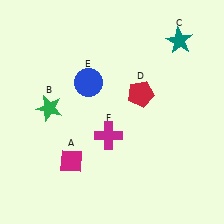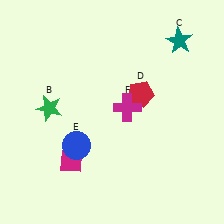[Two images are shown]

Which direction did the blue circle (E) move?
The blue circle (E) moved down.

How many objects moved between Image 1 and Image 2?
2 objects moved between the two images.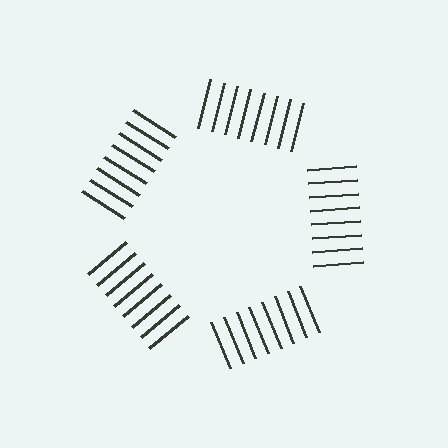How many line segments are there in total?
40 — 8 along each of the 5 edges.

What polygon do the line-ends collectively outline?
An illusory pentagon — the line segments terminate on its edges but no continuous stroke is drawn.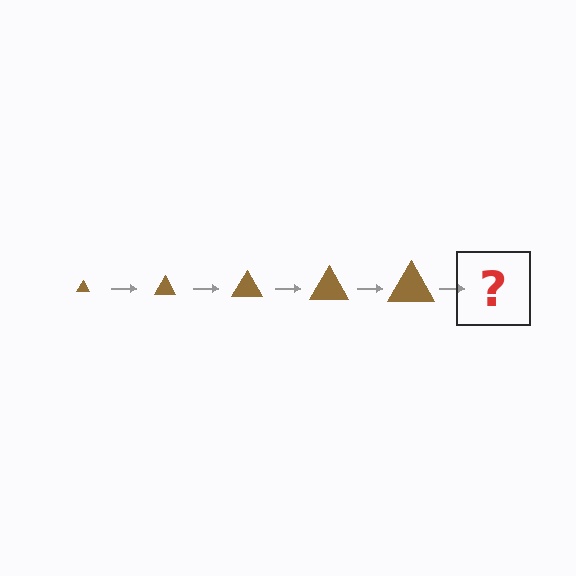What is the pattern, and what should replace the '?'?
The pattern is that the triangle gets progressively larger each step. The '?' should be a brown triangle, larger than the previous one.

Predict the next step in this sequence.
The next step is a brown triangle, larger than the previous one.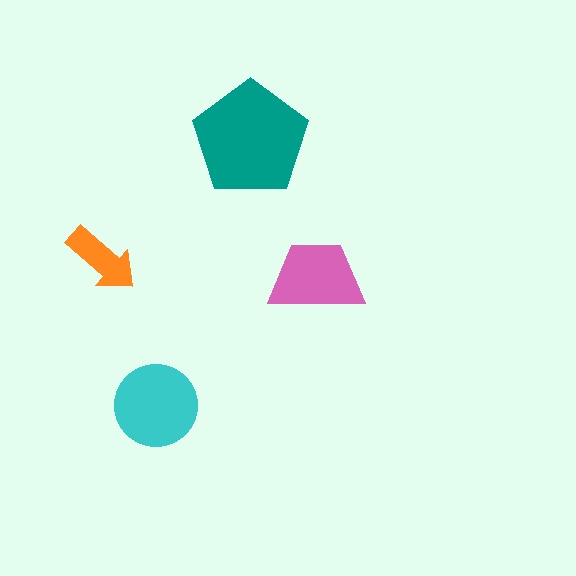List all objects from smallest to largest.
The orange arrow, the pink trapezoid, the cyan circle, the teal pentagon.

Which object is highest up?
The teal pentagon is topmost.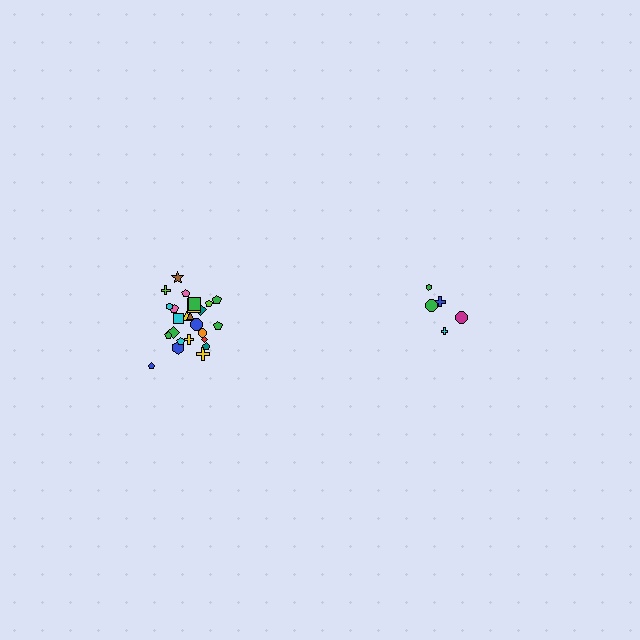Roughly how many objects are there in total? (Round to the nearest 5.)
Roughly 30 objects in total.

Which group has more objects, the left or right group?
The left group.